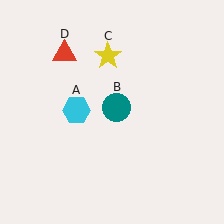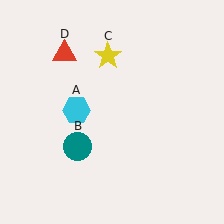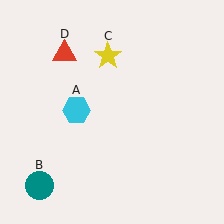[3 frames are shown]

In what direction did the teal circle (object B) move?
The teal circle (object B) moved down and to the left.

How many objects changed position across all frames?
1 object changed position: teal circle (object B).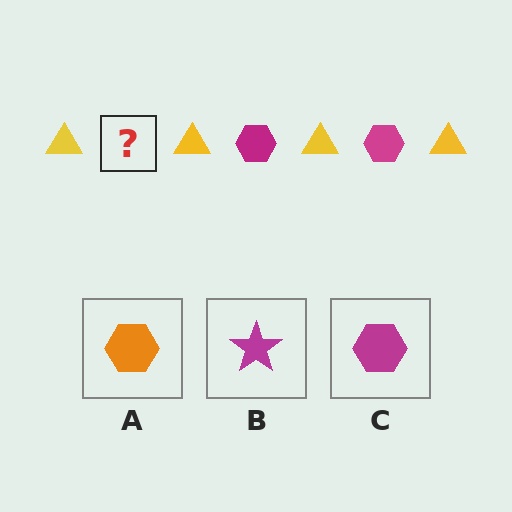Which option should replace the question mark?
Option C.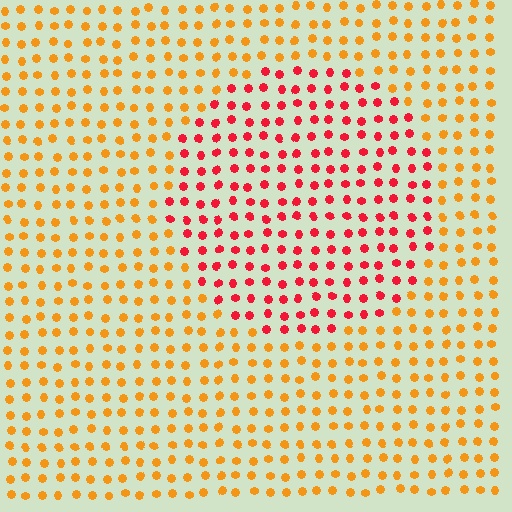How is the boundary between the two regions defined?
The boundary is defined purely by a slight shift in hue (about 43 degrees). Spacing, size, and orientation are identical on both sides.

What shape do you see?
I see a circle.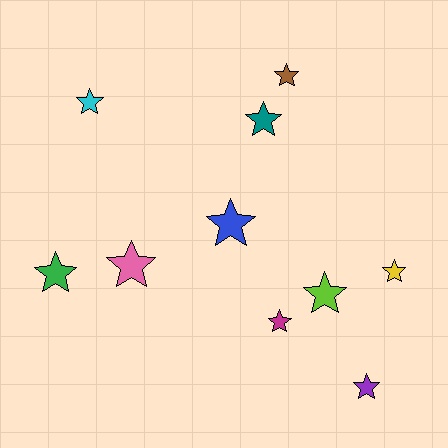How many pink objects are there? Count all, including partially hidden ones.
There is 1 pink object.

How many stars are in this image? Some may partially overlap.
There are 10 stars.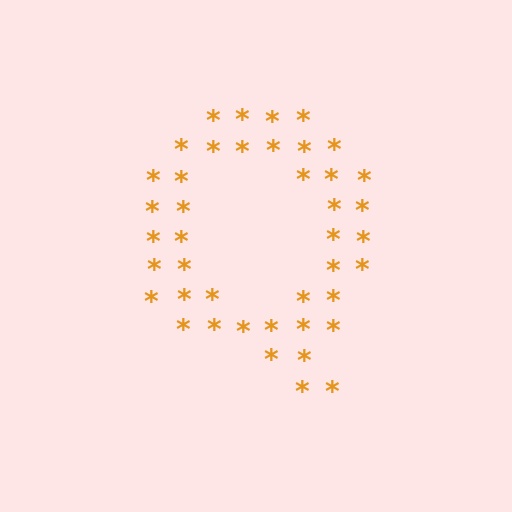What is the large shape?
The large shape is the letter Q.